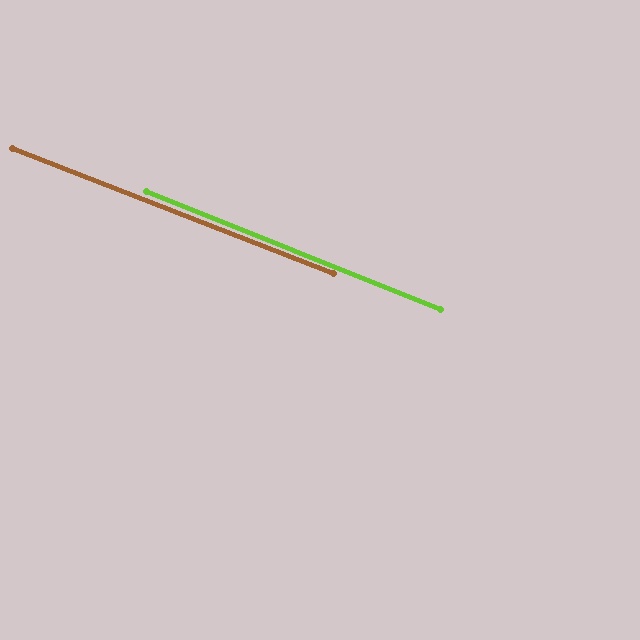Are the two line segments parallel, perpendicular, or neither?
Parallel — their directions differ by only 0.6°.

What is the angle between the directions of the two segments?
Approximately 1 degree.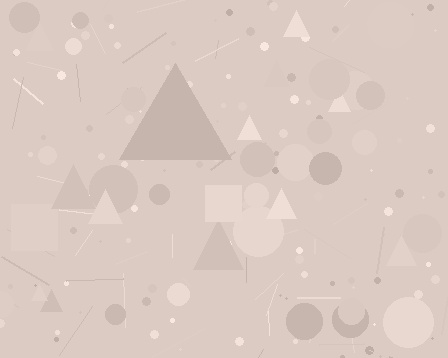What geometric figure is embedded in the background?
A triangle is embedded in the background.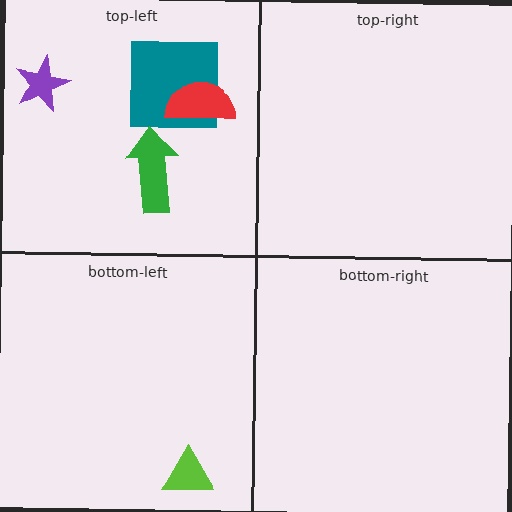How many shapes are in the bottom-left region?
1.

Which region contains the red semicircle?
The top-left region.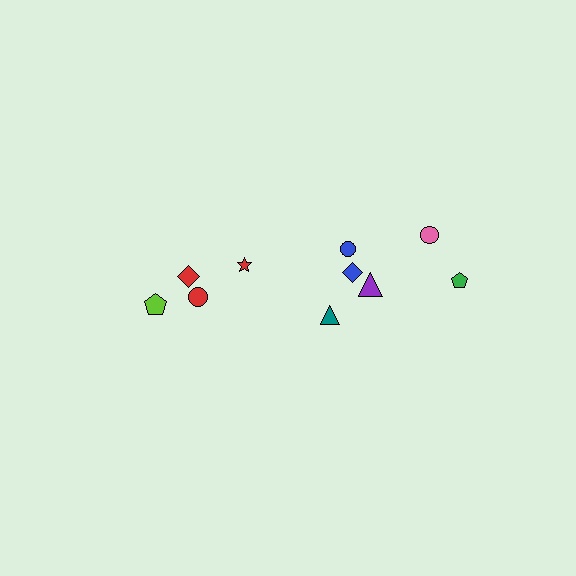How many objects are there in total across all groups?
There are 10 objects.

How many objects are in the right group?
There are 6 objects.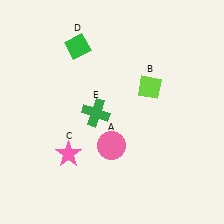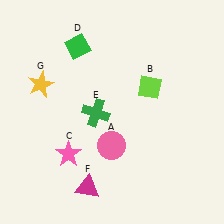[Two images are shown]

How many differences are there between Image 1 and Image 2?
There are 2 differences between the two images.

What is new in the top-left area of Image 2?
A yellow star (G) was added in the top-left area of Image 2.